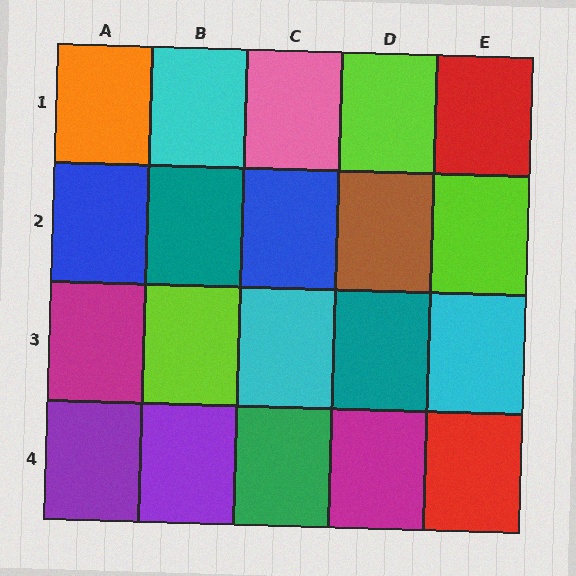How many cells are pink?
1 cell is pink.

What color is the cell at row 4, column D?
Magenta.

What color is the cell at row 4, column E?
Red.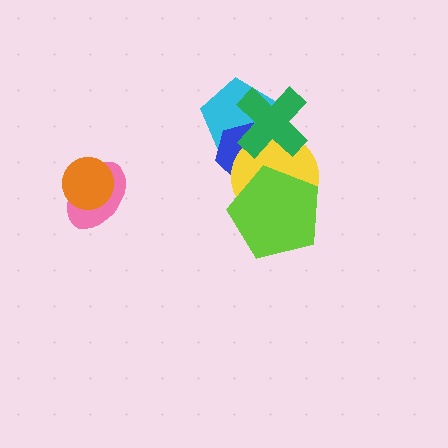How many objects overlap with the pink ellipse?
1 object overlaps with the pink ellipse.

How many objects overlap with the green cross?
3 objects overlap with the green cross.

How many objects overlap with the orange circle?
1 object overlaps with the orange circle.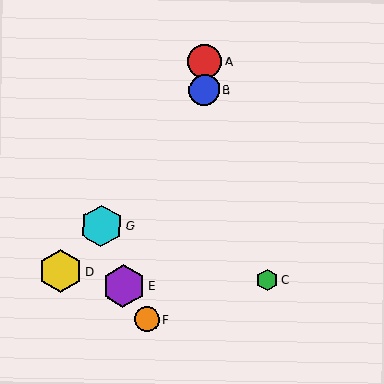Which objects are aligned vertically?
Objects A, B are aligned vertically.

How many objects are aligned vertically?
2 objects (A, B) are aligned vertically.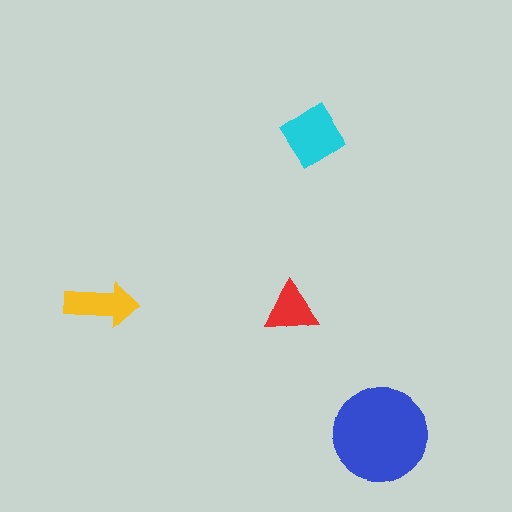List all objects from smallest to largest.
The red triangle, the yellow arrow, the cyan diamond, the blue circle.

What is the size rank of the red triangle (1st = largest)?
4th.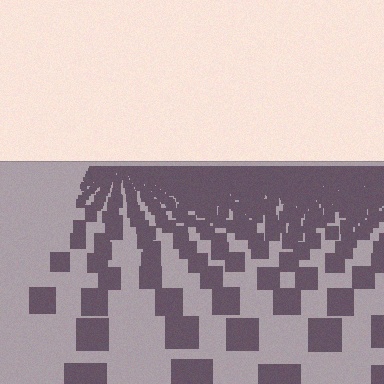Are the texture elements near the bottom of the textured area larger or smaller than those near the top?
Larger. Near the bottom, elements are closer to the viewer and appear at a bigger on-screen size.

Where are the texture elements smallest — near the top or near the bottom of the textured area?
Near the top.